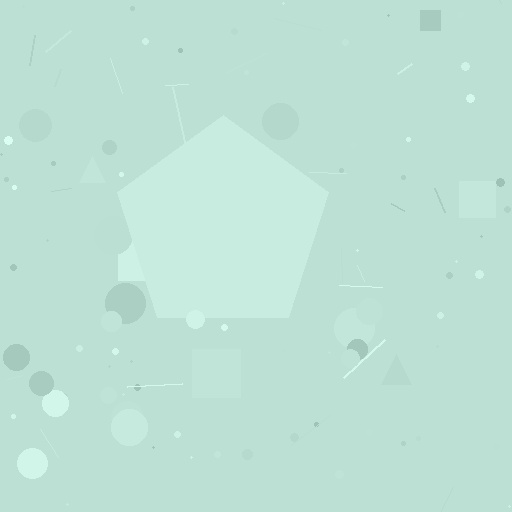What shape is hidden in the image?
A pentagon is hidden in the image.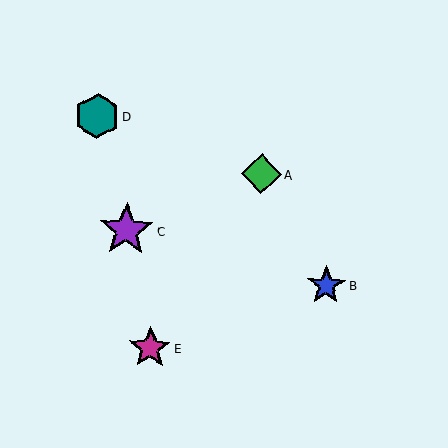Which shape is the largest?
The purple star (labeled C) is the largest.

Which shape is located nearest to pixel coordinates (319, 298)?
The blue star (labeled B) at (326, 285) is nearest to that location.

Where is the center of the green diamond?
The center of the green diamond is at (262, 174).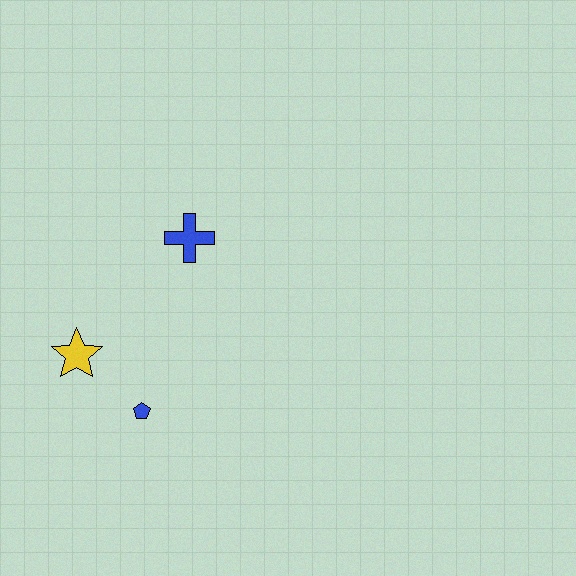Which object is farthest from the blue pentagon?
The blue cross is farthest from the blue pentagon.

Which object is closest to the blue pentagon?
The yellow star is closest to the blue pentagon.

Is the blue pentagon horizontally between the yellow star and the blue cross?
Yes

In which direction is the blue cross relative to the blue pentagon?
The blue cross is above the blue pentagon.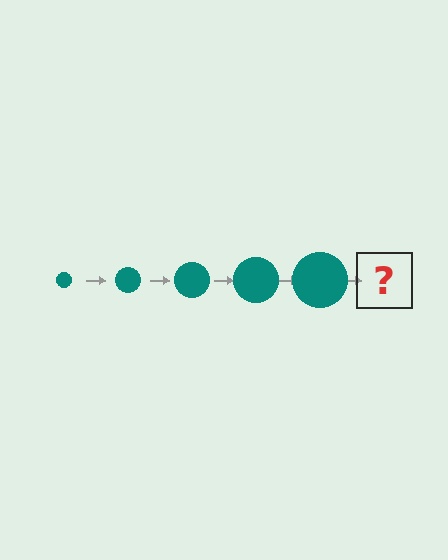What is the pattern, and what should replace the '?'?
The pattern is that the circle gets progressively larger each step. The '?' should be a teal circle, larger than the previous one.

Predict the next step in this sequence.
The next step is a teal circle, larger than the previous one.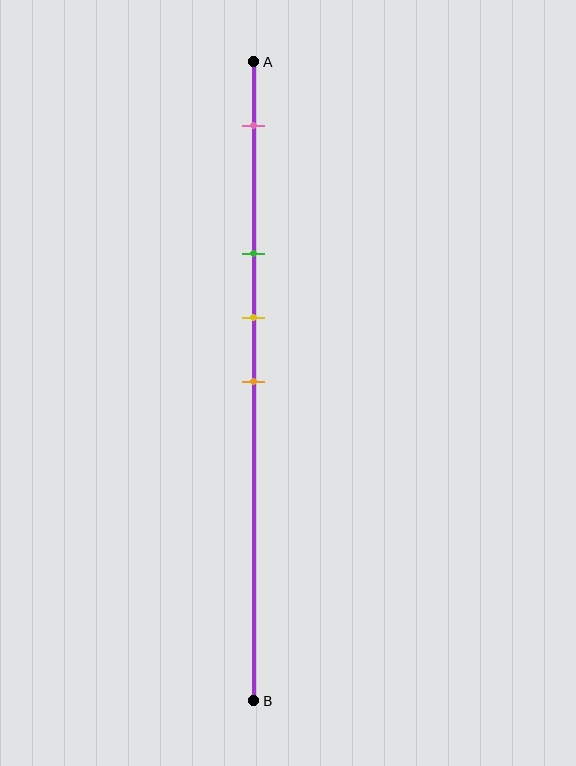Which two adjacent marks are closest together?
The yellow and orange marks are the closest adjacent pair.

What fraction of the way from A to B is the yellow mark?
The yellow mark is approximately 40% (0.4) of the way from A to B.